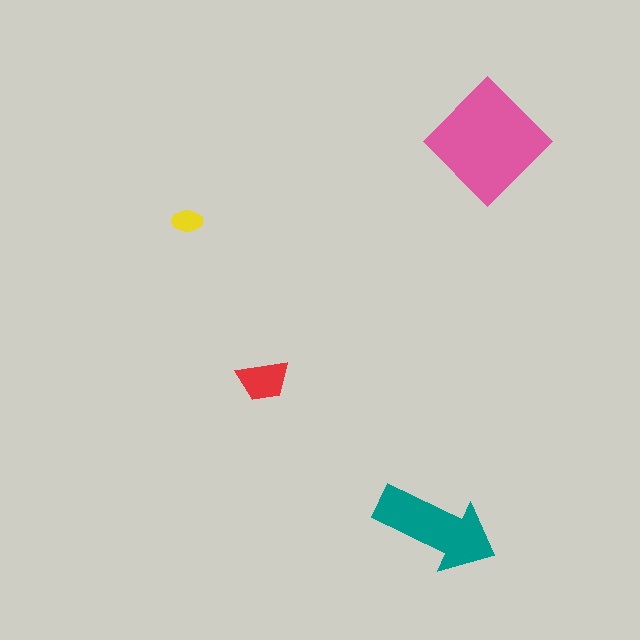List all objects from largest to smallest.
The pink diamond, the teal arrow, the red trapezoid, the yellow ellipse.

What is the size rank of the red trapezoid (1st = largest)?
3rd.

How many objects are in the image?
There are 4 objects in the image.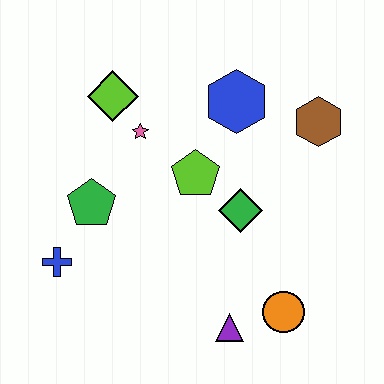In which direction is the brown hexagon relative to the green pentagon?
The brown hexagon is to the right of the green pentagon.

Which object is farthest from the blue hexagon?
The blue cross is farthest from the blue hexagon.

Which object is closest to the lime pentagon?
The green diamond is closest to the lime pentagon.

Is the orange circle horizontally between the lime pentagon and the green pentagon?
No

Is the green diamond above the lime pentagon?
No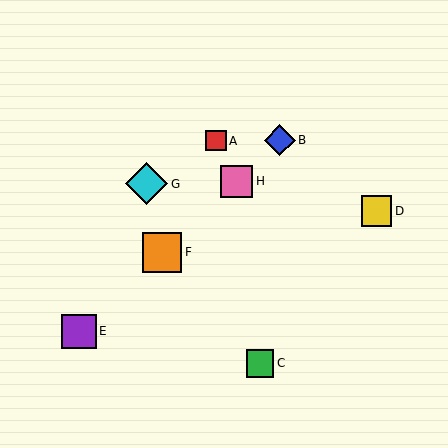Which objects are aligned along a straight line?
Objects B, E, F, H are aligned along a straight line.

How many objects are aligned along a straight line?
4 objects (B, E, F, H) are aligned along a straight line.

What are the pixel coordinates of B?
Object B is at (280, 140).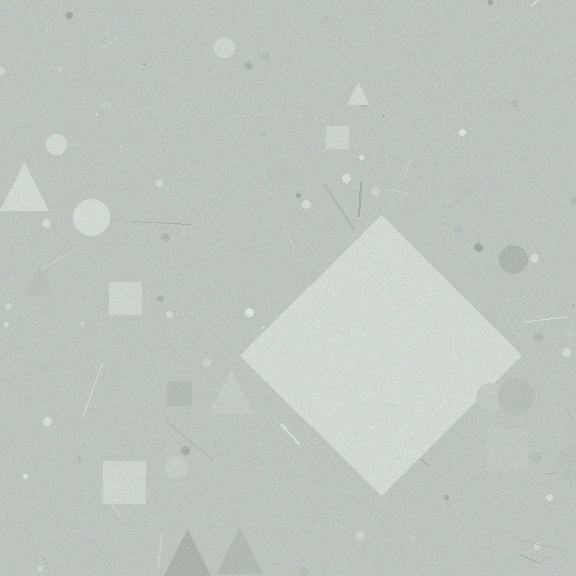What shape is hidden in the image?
A diamond is hidden in the image.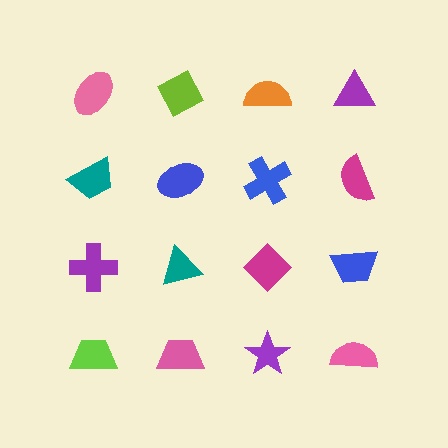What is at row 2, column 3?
A blue cross.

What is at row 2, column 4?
A magenta semicircle.